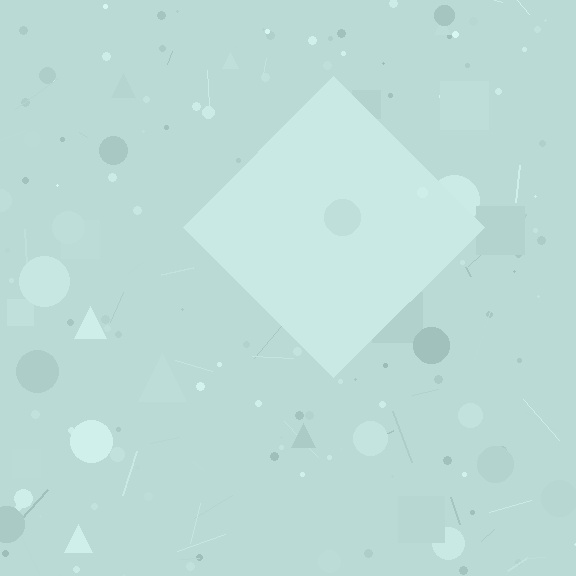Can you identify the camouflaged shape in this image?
The camouflaged shape is a diamond.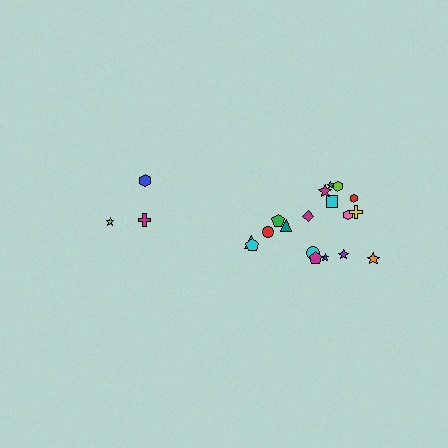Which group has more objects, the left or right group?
The right group.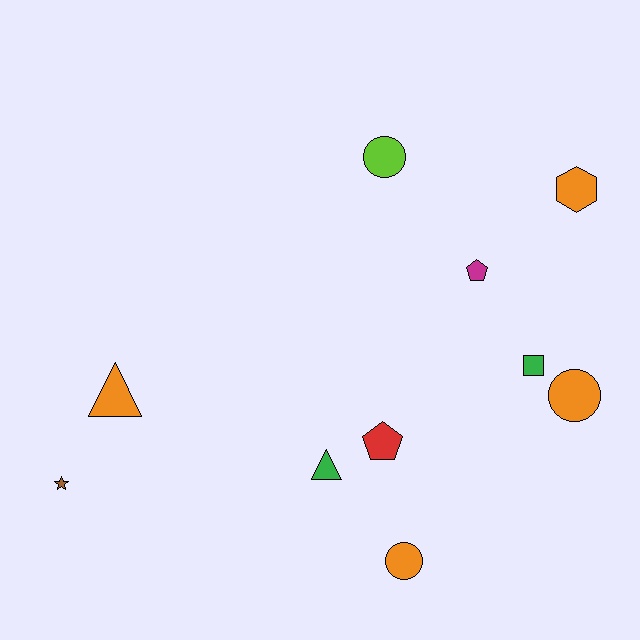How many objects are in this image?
There are 10 objects.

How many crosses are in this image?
There are no crosses.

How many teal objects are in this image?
There are no teal objects.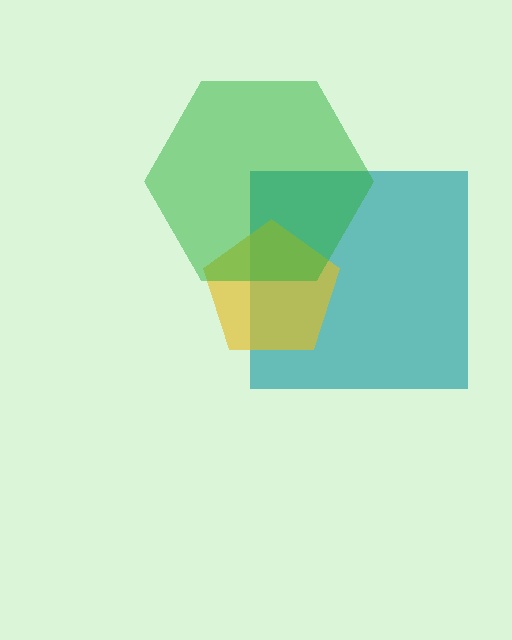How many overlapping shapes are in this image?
There are 3 overlapping shapes in the image.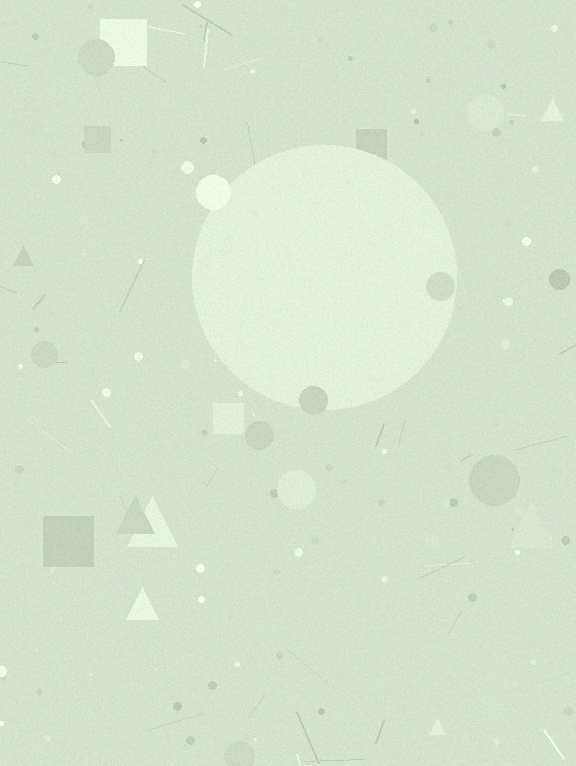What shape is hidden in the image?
A circle is hidden in the image.